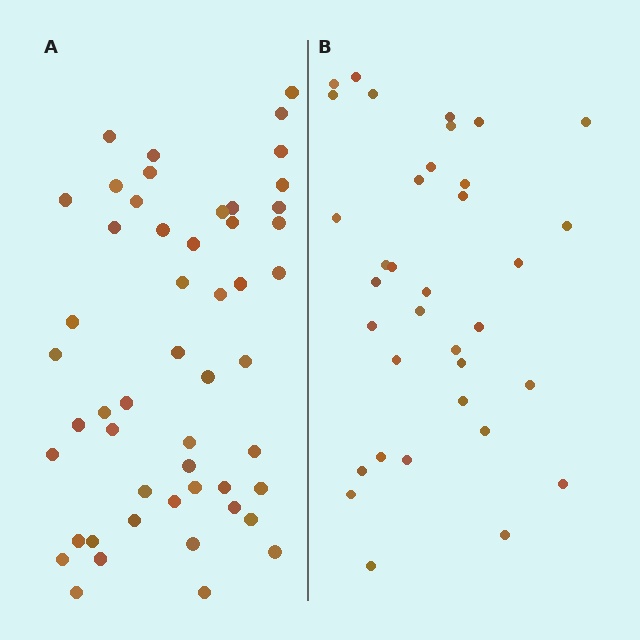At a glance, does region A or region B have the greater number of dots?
Region A (the left region) has more dots.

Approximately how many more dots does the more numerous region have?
Region A has approximately 15 more dots than region B.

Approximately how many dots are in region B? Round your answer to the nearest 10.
About 40 dots. (The exact count is 35, which rounds to 40.)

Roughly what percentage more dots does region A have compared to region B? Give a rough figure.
About 45% more.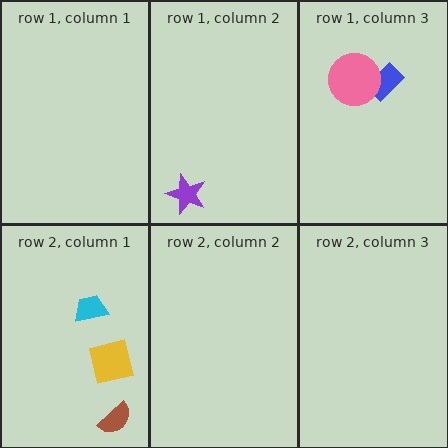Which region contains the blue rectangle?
The row 1, column 3 region.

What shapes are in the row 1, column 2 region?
The purple star.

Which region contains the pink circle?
The row 1, column 3 region.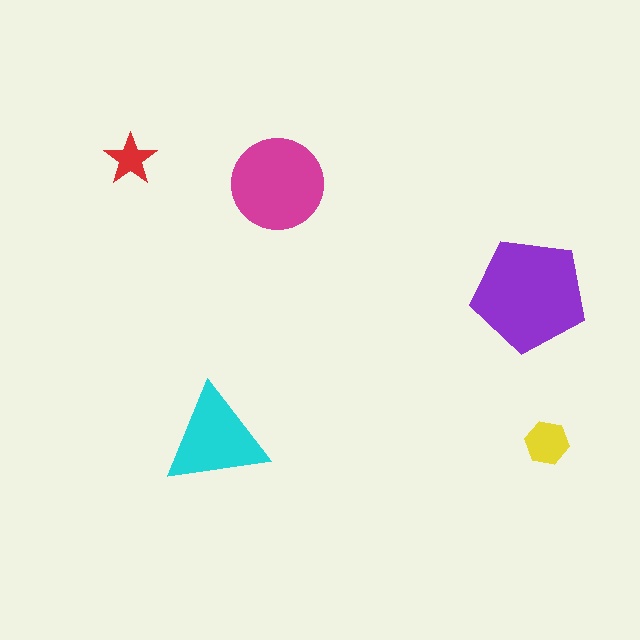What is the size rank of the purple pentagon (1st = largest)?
1st.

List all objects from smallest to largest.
The red star, the yellow hexagon, the cyan triangle, the magenta circle, the purple pentagon.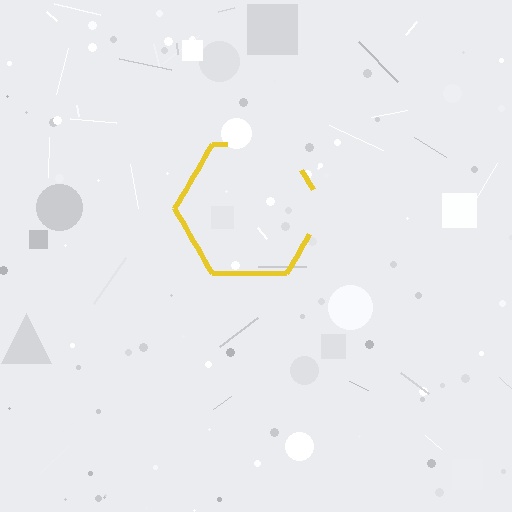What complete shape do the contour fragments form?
The contour fragments form a hexagon.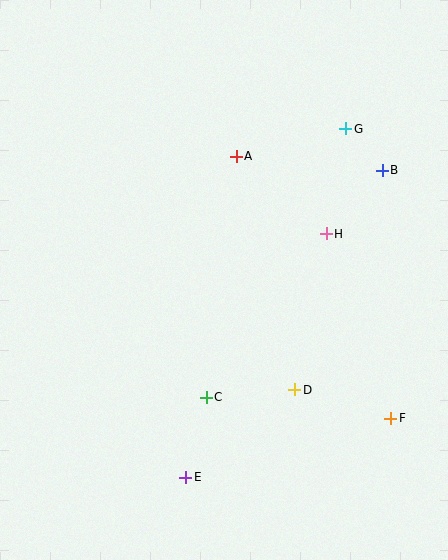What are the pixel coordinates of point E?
Point E is at (186, 477).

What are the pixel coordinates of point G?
Point G is at (346, 129).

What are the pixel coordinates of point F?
Point F is at (391, 418).